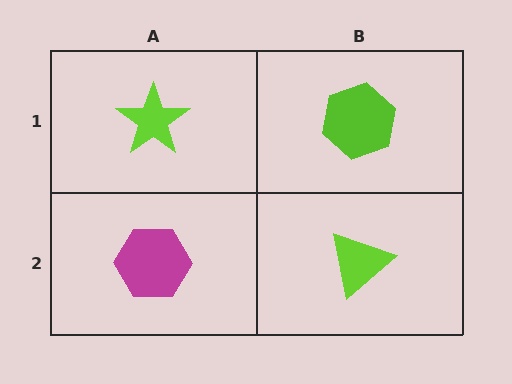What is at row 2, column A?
A magenta hexagon.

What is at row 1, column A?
A lime star.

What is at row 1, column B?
A lime hexagon.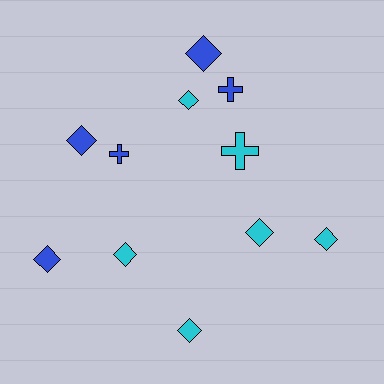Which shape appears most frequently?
Diamond, with 8 objects.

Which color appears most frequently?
Cyan, with 6 objects.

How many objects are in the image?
There are 11 objects.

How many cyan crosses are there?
There is 1 cyan cross.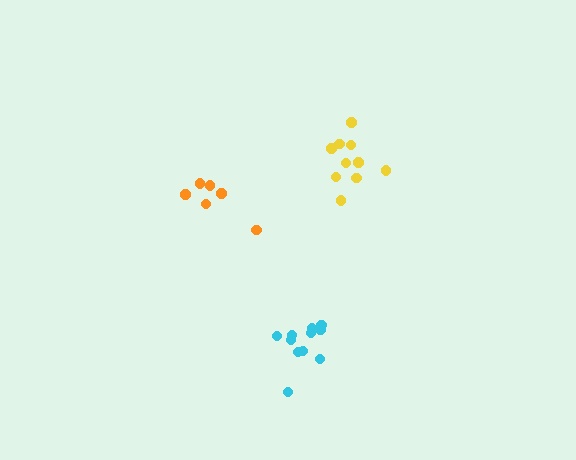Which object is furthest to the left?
The orange cluster is leftmost.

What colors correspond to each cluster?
The clusters are colored: yellow, orange, cyan.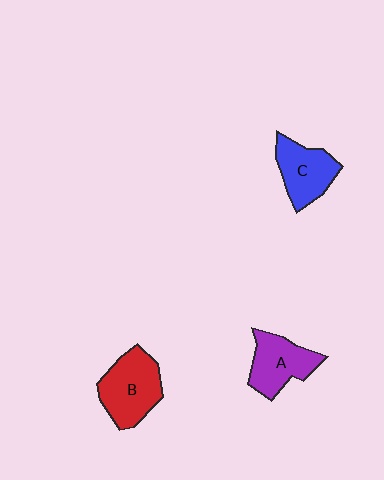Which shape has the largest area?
Shape B (red).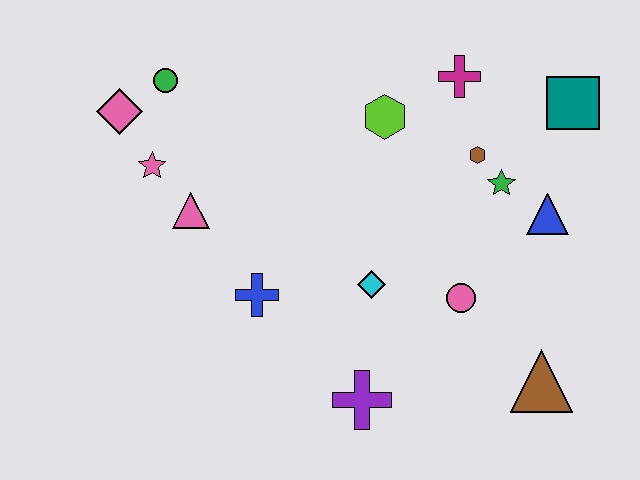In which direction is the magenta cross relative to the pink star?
The magenta cross is to the right of the pink star.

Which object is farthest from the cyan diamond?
The pink diamond is farthest from the cyan diamond.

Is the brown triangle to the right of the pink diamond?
Yes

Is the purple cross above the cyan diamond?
No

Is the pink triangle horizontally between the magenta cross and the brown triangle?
No